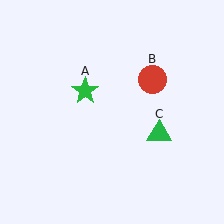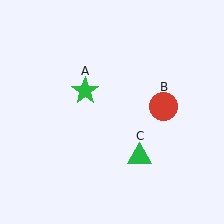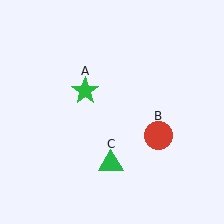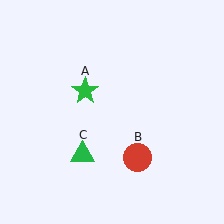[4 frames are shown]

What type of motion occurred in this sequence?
The red circle (object B), green triangle (object C) rotated clockwise around the center of the scene.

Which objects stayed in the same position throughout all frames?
Green star (object A) remained stationary.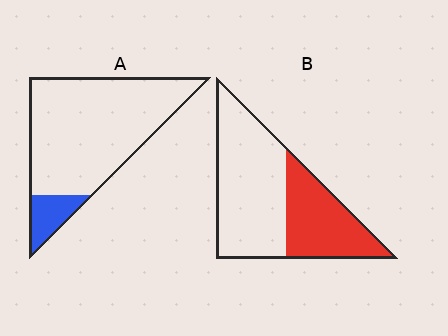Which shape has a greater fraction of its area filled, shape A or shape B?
Shape B.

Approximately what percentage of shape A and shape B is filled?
A is approximately 10% and B is approximately 40%.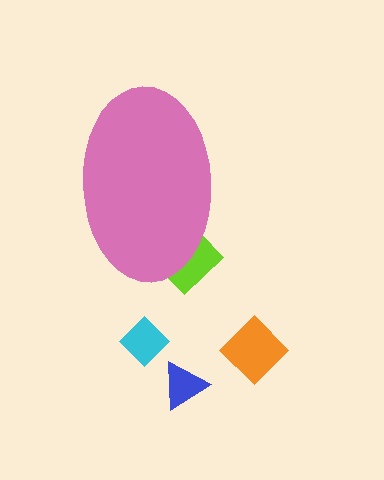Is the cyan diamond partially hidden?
No, the cyan diamond is fully visible.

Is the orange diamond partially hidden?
No, the orange diamond is fully visible.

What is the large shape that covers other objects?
A pink ellipse.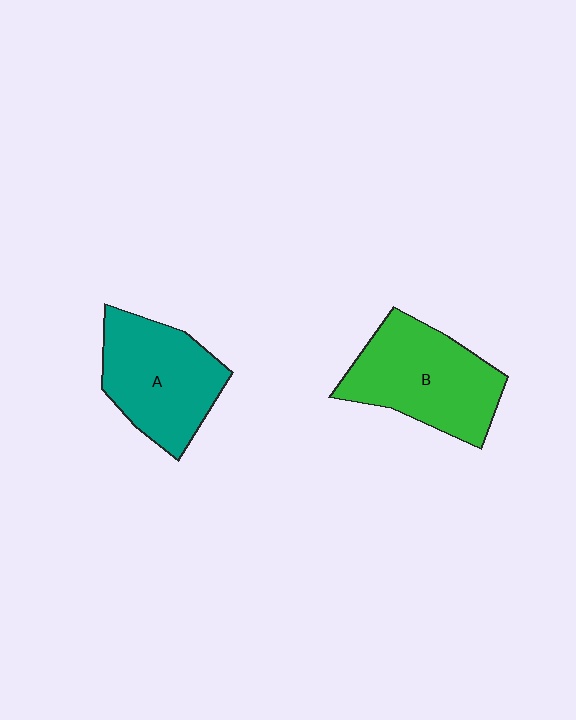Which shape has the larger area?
Shape B (green).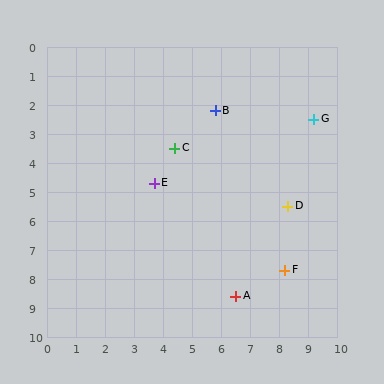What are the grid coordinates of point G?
Point G is at approximately (9.2, 2.5).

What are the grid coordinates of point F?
Point F is at approximately (8.2, 7.7).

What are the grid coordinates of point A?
Point A is at approximately (6.5, 8.6).